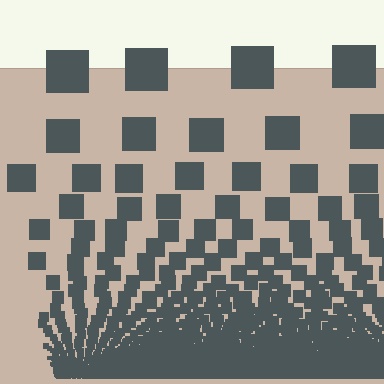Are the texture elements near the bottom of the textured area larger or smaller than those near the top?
Smaller. The gradient is inverted — elements near the bottom are smaller and denser.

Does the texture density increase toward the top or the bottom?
Density increases toward the bottom.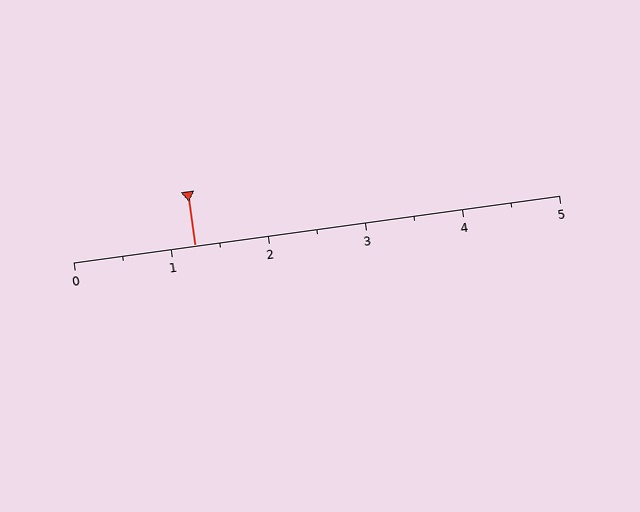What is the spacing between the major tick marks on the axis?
The major ticks are spaced 1 apart.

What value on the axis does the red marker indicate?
The marker indicates approximately 1.2.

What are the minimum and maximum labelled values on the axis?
The axis runs from 0 to 5.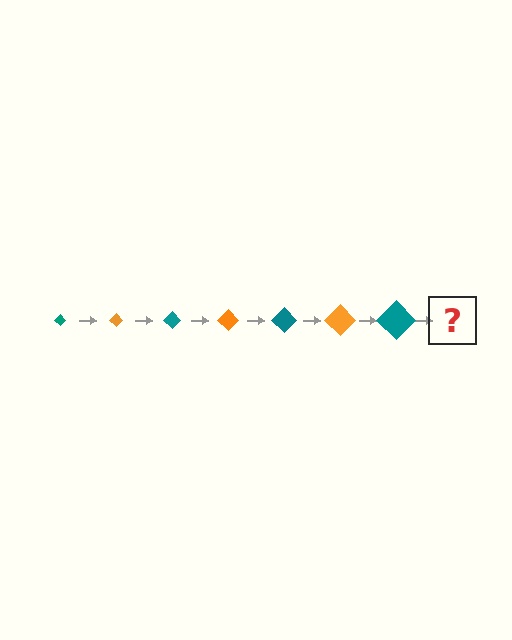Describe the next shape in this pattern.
It should be an orange diamond, larger than the previous one.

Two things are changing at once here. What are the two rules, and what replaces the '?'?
The two rules are that the diamond grows larger each step and the color cycles through teal and orange. The '?' should be an orange diamond, larger than the previous one.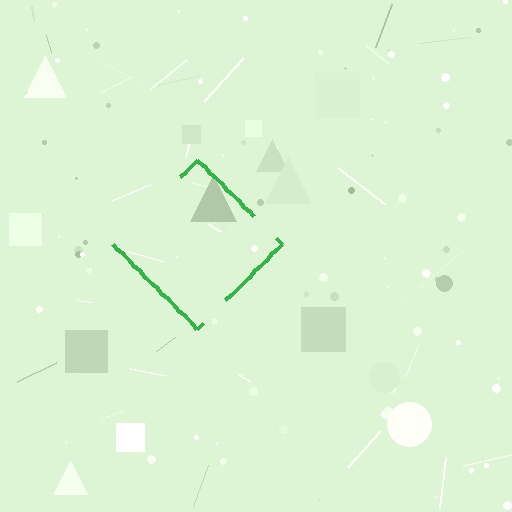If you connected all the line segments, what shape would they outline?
They would outline a diamond.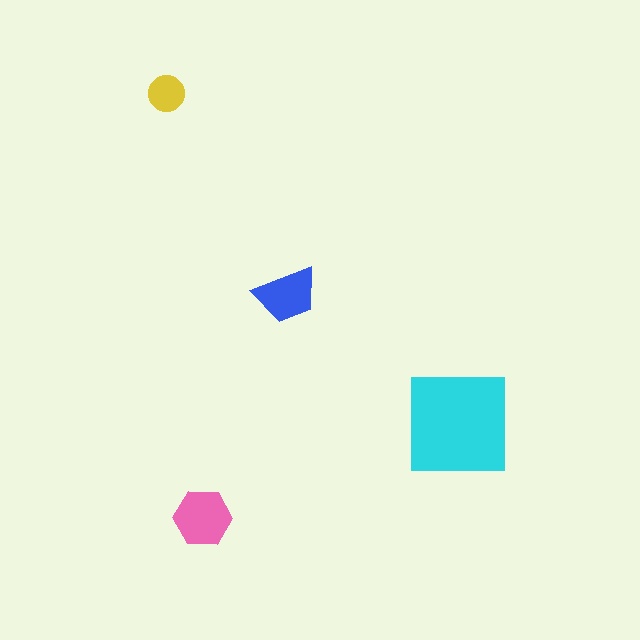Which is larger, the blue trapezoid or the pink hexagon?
The pink hexagon.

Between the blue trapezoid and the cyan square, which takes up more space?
The cyan square.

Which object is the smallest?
The yellow circle.